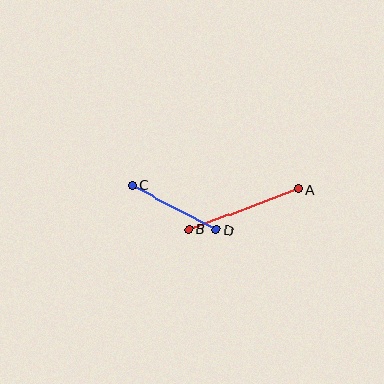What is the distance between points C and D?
The distance is approximately 95 pixels.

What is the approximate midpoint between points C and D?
The midpoint is at approximately (174, 208) pixels.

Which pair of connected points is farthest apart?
Points A and B are farthest apart.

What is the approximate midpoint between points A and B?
The midpoint is at approximately (244, 209) pixels.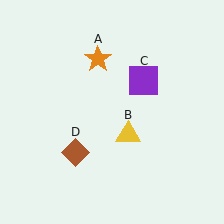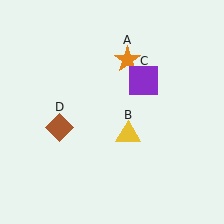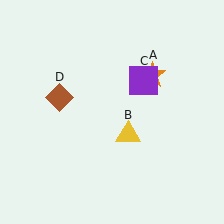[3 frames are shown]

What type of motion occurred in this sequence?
The orange star (object A), brown diamond (object D) rotated clockwise around the center of the scene.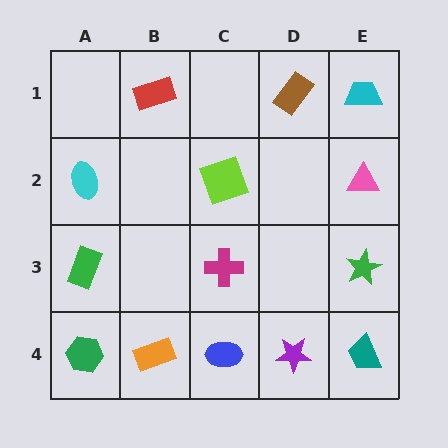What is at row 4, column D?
A purple star.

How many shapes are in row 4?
5 shapes.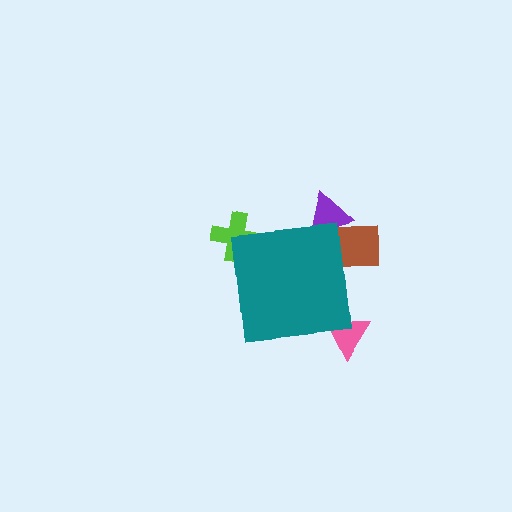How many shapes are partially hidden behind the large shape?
4 shapes are partially hidden.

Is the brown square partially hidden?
Yes, the brown square is partially hidden behind the teal square.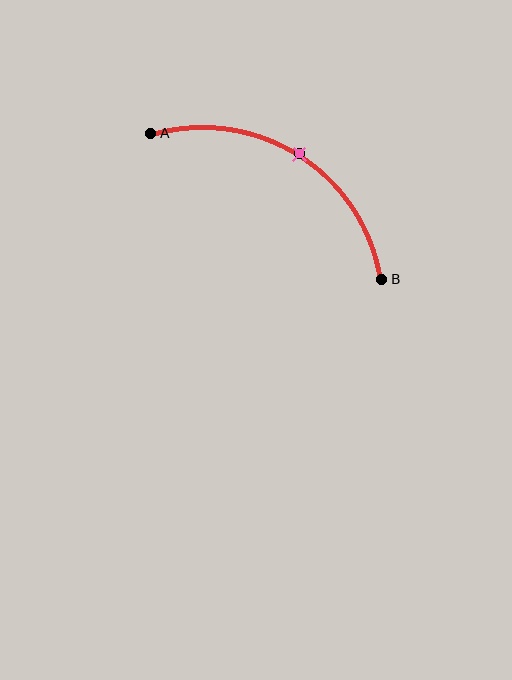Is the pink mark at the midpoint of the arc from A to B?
Yes. The pink mark lies on the arc at equal arc-length from both A and B — it is the arc midpoint.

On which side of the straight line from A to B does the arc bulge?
The arc bulges above the straight line connecting A and B.